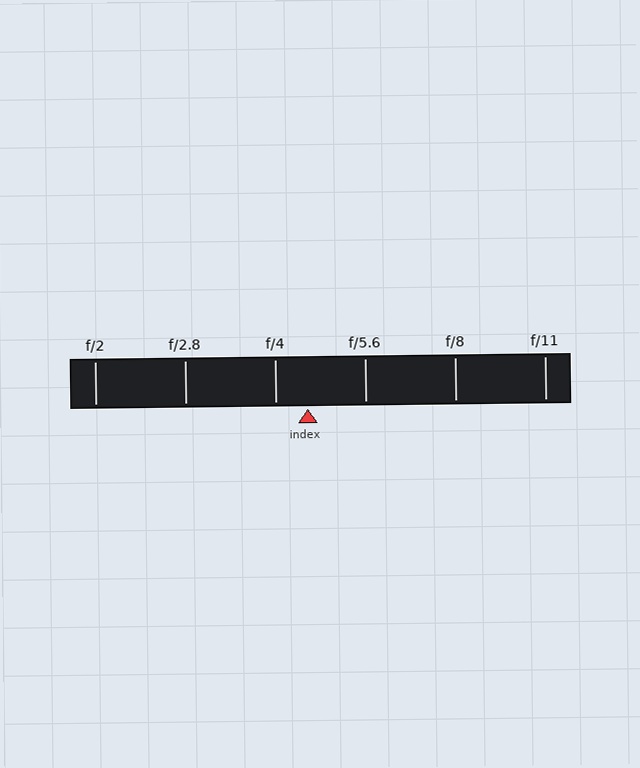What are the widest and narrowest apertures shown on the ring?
The widest aperture shown is f/2 and the narrowest is f/11.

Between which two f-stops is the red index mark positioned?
The index mark is between f/4 and f/5.6.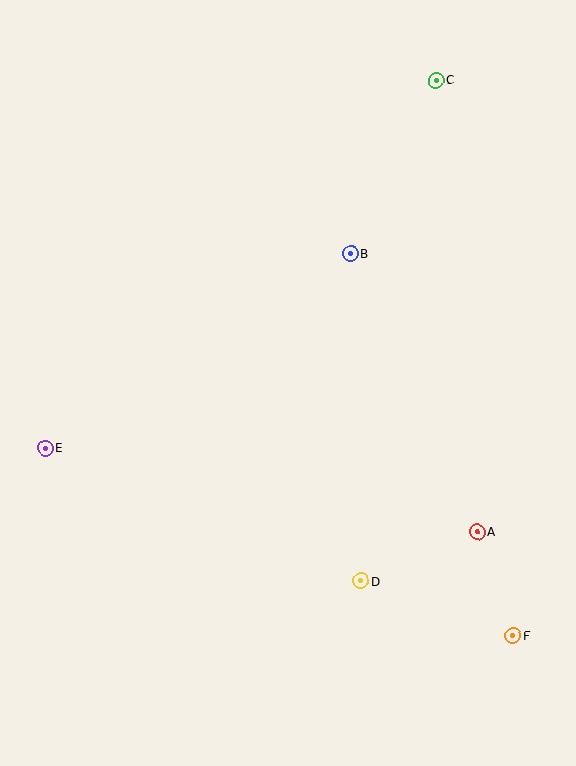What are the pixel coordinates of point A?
Point A is at (477, 531).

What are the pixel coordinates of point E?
Point E is at (45, 448).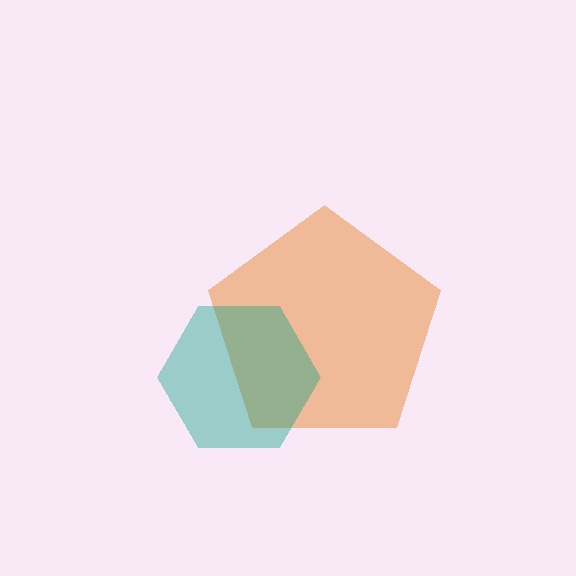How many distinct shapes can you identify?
There are 2 distinct shapes: an orange pentagon, a teal hexagon.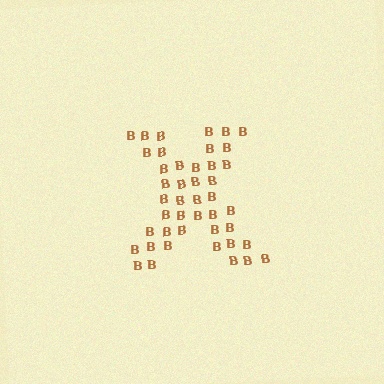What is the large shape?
The large shape is the letter X.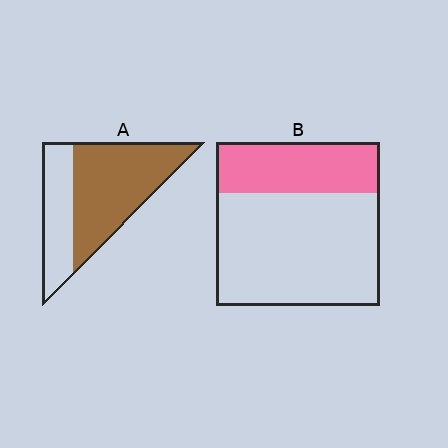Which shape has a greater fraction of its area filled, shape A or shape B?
Shape A.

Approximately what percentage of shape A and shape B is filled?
A is approximately 65% and B is approximately 30%.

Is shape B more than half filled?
No.